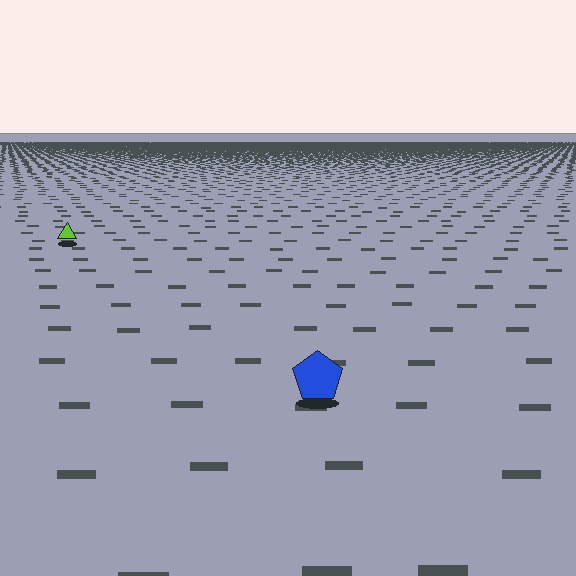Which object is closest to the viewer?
The blue pentagon is closest. The texture marks near it are larger and more spread out.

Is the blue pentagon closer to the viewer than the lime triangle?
Yes. The blue pentagon is closer — you can tell from the texture gradient: the ground texture is coarser near it.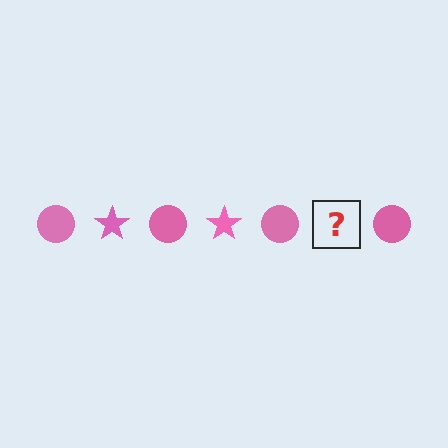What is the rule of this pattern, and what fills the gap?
The rule is that the pattern cycles through circle, star shapes in pink. The gap should be filled with a pink star.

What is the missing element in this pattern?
The missing element is a pink star.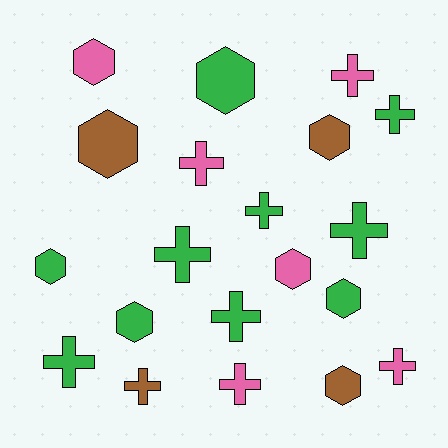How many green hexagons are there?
There are 4 green hexagons.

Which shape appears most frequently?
Cross, with 11 objects.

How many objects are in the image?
There are 20 objects.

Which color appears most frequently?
Green, with 10 objects.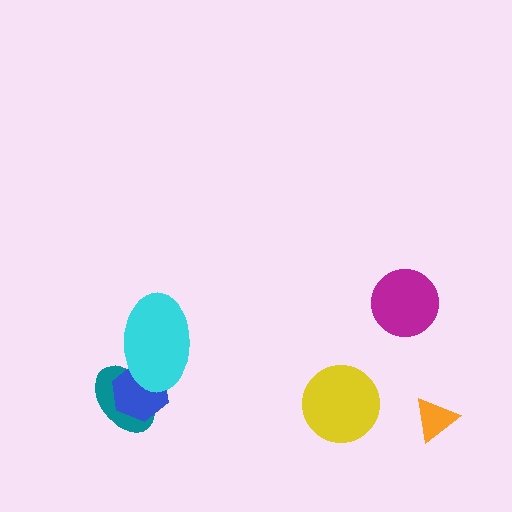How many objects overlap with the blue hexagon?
2 objects overlap with the blue hexagon.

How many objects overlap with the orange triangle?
0 objects overlap with the orange triangle.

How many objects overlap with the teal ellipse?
2 objects overlap with the teal ellipse.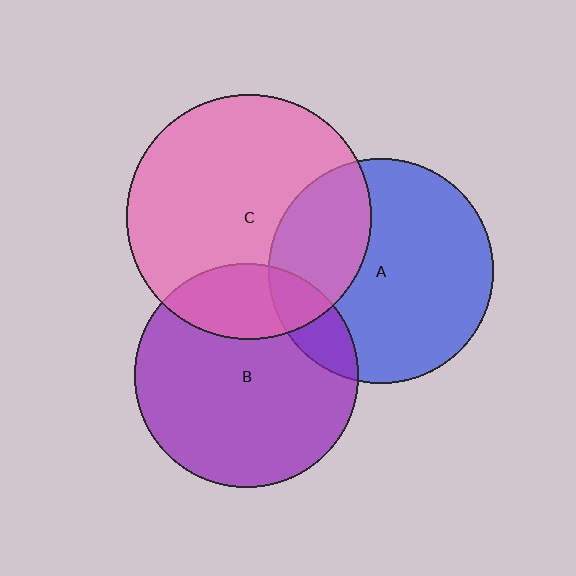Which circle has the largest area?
Circle C (pink).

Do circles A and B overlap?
Yes.